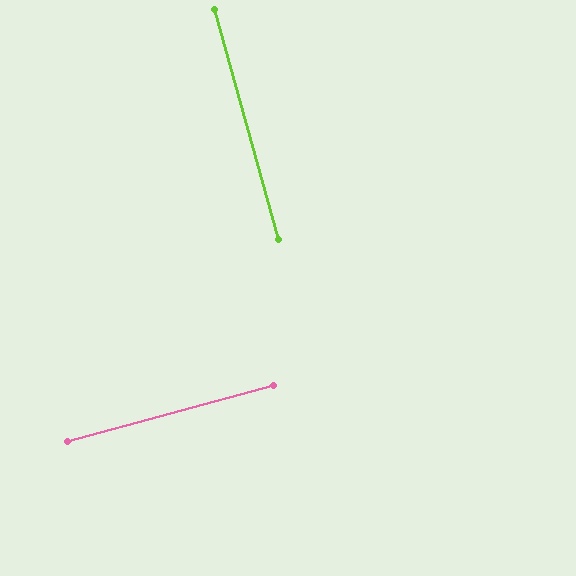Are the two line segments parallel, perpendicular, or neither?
Perpendicular — they meet at approximately 90°.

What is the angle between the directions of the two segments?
Approximately 90 degrees.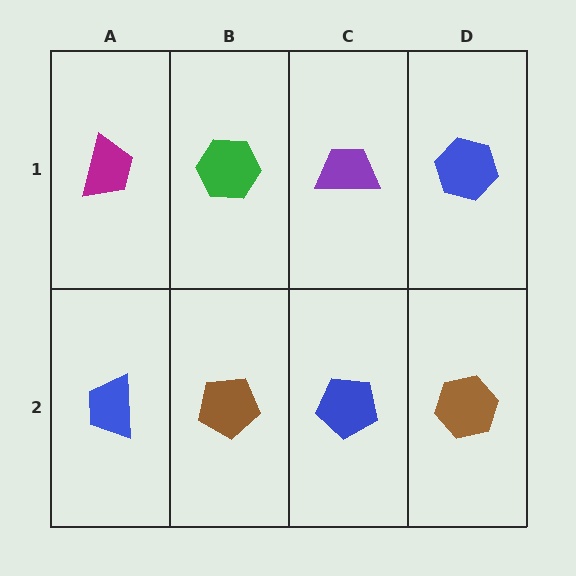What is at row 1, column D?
A blue hexagon.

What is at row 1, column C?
A purple trapezoid.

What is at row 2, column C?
A blue pentagon.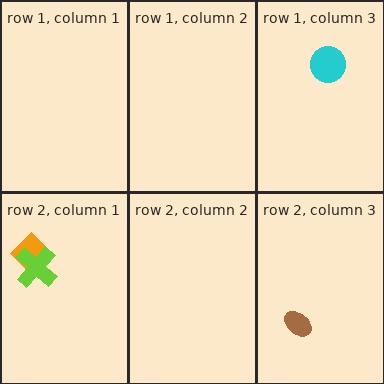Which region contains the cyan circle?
The row 1, column 3 region.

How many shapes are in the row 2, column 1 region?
2.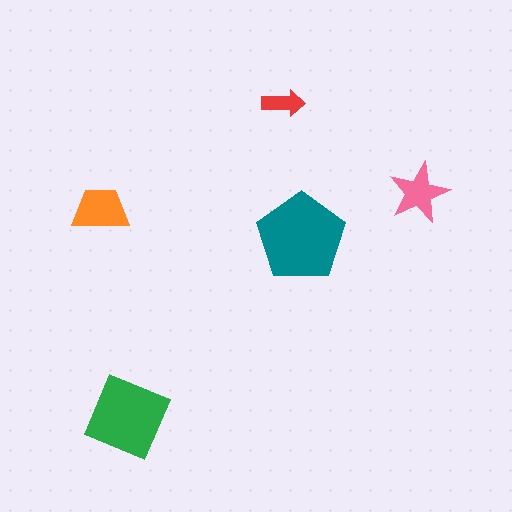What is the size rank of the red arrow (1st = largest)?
5th.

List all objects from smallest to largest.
The red arrow, the pink star, the orange trapezoid, the green diamond, the teal pentagon.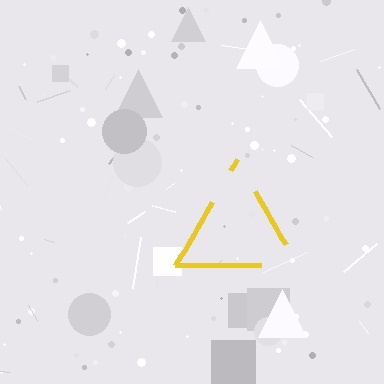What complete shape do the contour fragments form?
The contour fragments form a triangle.